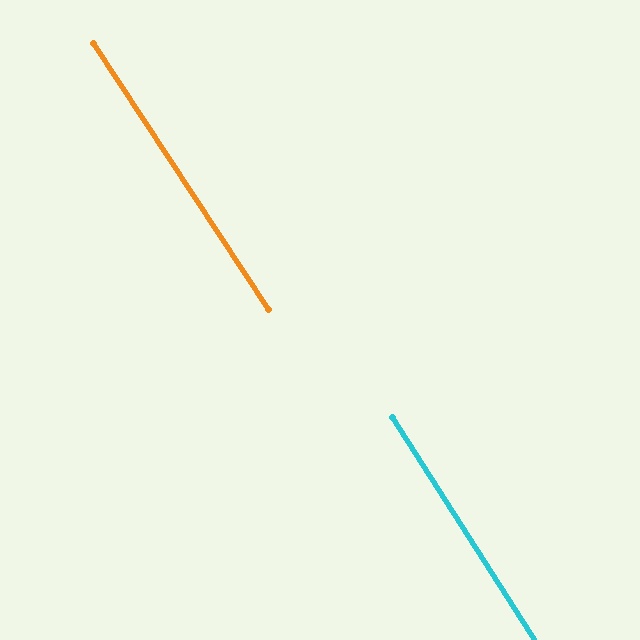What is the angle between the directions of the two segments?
Approximately 1 degree.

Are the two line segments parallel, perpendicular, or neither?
Parallel — their directions differ by only 0.8°.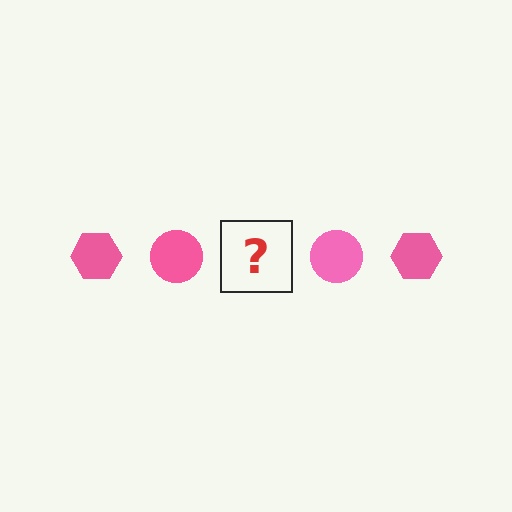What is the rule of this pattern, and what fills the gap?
The rule is that the pattern cycles through hexagon, circle shapes in pink. The gap should be filled with a pink hexagon.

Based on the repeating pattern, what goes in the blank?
The blank should be a pink hexagon.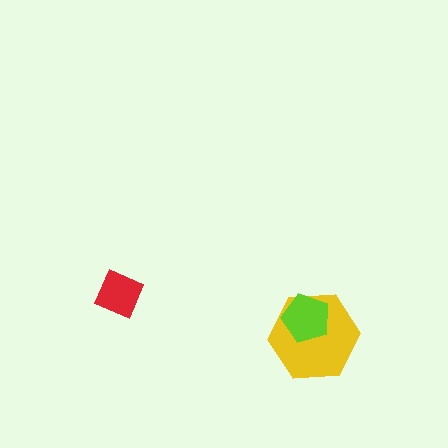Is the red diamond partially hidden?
No, no other shape covers it.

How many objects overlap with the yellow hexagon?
1 object overlaps with the yellow hexagon.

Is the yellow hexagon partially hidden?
Yes, it is partially covered by another shape.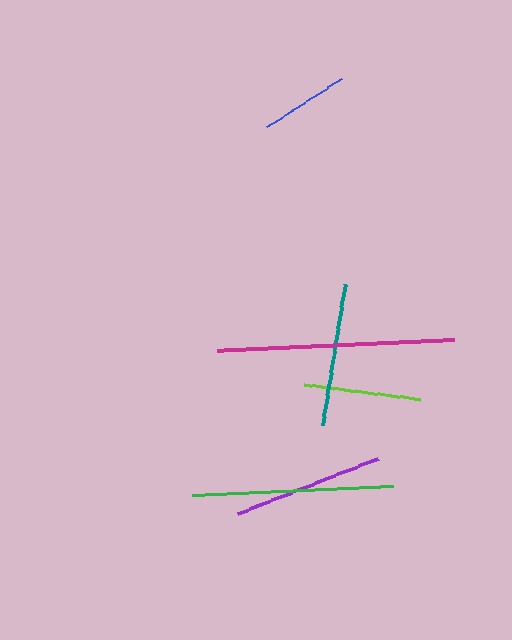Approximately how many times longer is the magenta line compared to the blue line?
The magenta line is approximately 2.6 times the length of the blue line.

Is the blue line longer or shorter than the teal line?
The teal line is longer than the blue line.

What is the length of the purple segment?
The purple segment is approximately 151 pixels long.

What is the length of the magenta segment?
The magenta segment is approximately 237 pixels long.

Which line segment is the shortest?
The blue line is the shortest at approximately 89 pixels.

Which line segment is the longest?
The magenta line is the longest at approximately 237 pixels.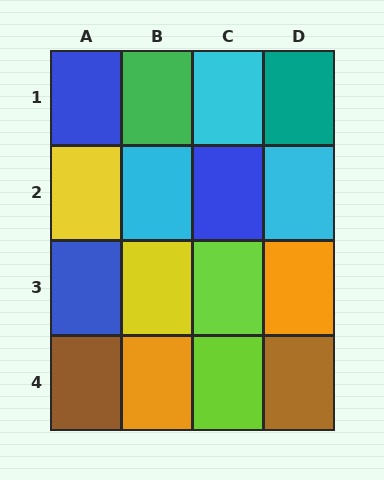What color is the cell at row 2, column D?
Cyan.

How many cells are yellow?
2 cells are yellow.